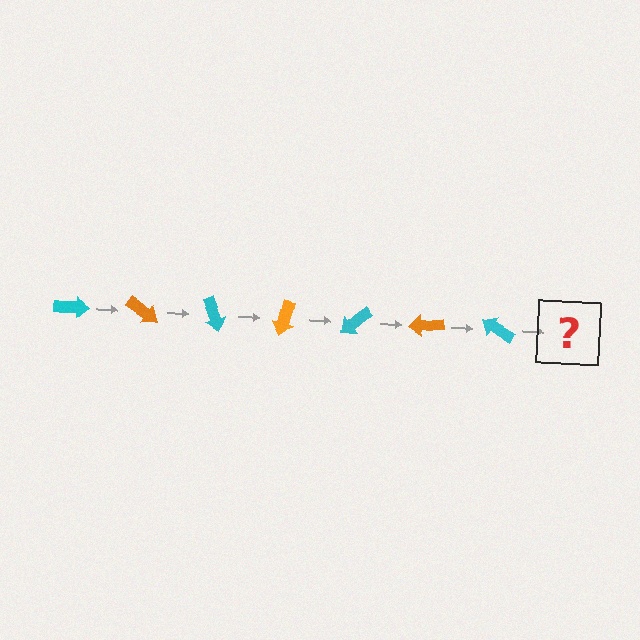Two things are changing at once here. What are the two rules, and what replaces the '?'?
The two rules are that it rotates 35 degrees each step and the color cycles through cyan and orange. The '?' should be an orange arrow, rotated 245 degrees from the start.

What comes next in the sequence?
The next element should be an orange arrow, rotated 245 degrees from the start.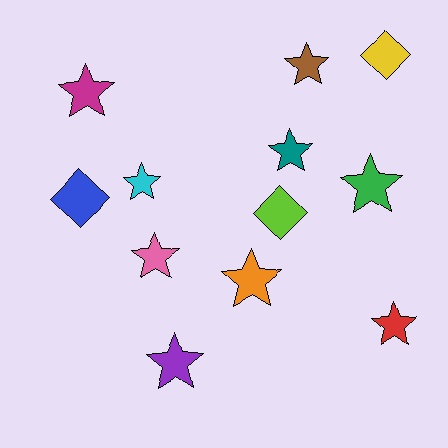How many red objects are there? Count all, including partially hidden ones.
There is 1 red object.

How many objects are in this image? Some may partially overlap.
There are 12 objects.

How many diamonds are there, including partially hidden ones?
There are 3 diamonds.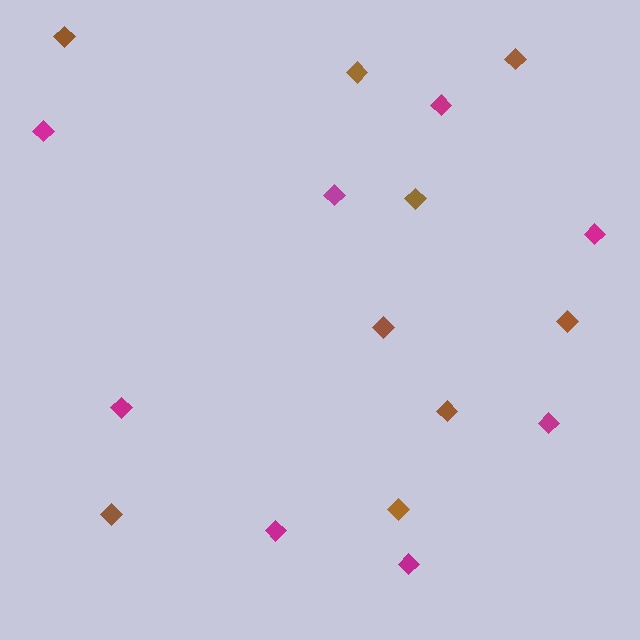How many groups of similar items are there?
There are 2 groups: one group of brown diamonds (9) and one group of magenta diamonds (8).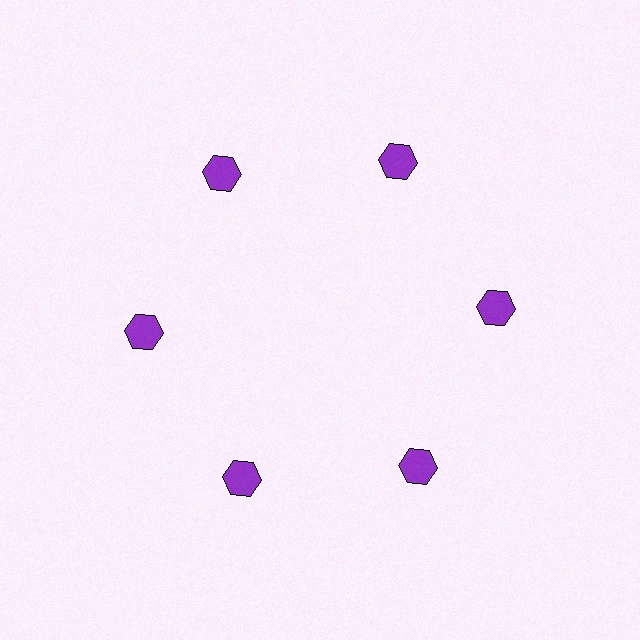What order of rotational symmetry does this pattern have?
This pattern has 6-fold rotational symmetry.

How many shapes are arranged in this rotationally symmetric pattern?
There are 6 shapes, arranged in 6 groups of 1.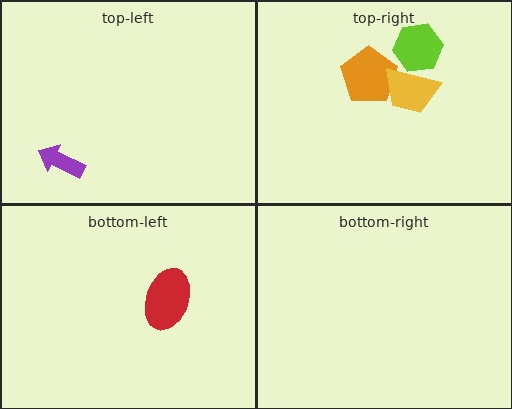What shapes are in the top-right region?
The orange pentagon, the lime hexagon, the yellow trapezoid.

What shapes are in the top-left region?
The purple arrow.